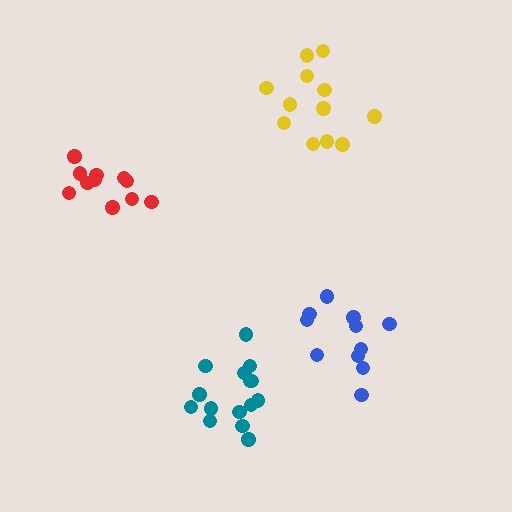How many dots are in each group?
Group 1: 12 dots, Group 2: 11 dots, Group 3: 11 dots, Group 4: 16 dots (50 total).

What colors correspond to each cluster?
The clusters are colored: yellow, red, blue, teal.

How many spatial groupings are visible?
There are 4 spatial groupings.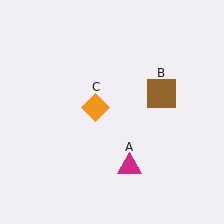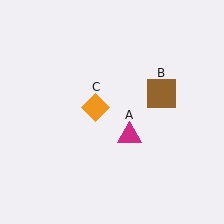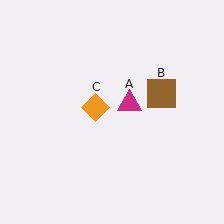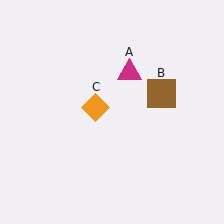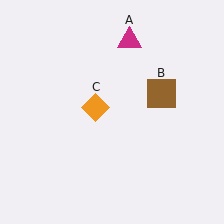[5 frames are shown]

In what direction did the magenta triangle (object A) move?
The magenta triangle (object A) moved up.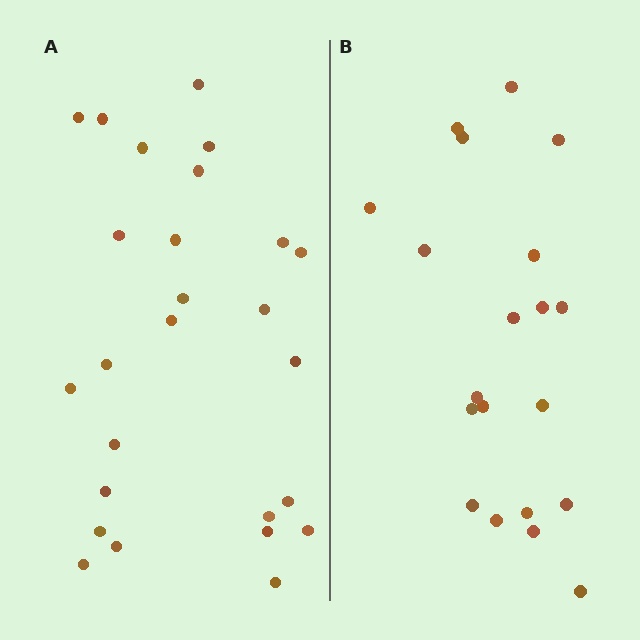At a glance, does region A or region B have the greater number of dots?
Region A (the left region) has more dots.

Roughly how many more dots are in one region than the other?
Region A has about 6 more dots than region B.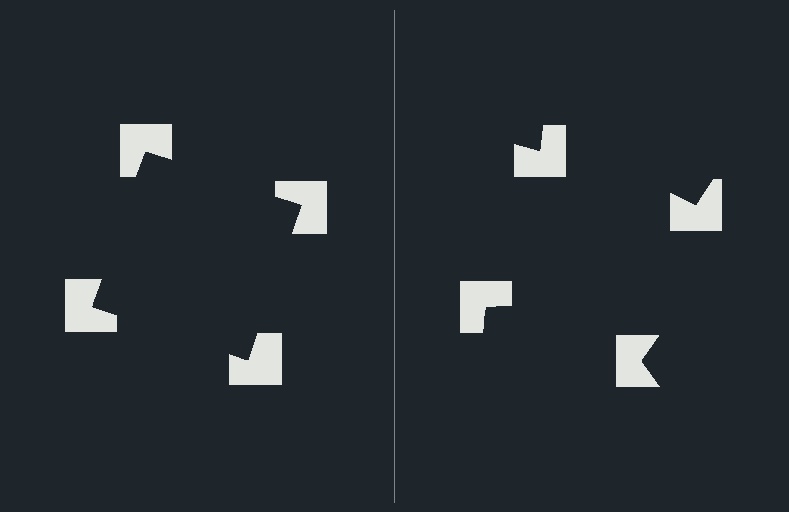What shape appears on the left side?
An illusory square.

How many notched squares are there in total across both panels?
8 — 4 on each side.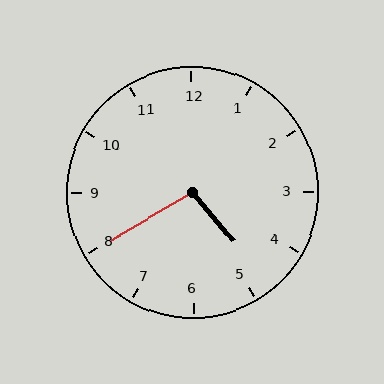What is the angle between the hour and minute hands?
Approximately 100 degrees.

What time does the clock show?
4:40.